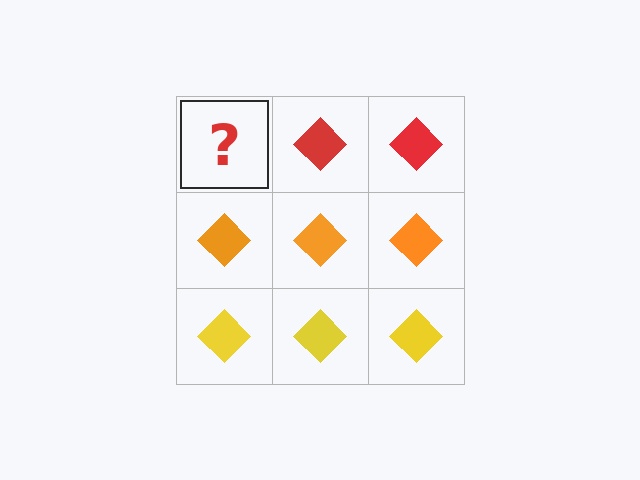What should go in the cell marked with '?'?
The missing cell should contain a red diamond.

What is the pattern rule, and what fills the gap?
The rule is that each row has a consistent color. The gap should be filled with a red diamond.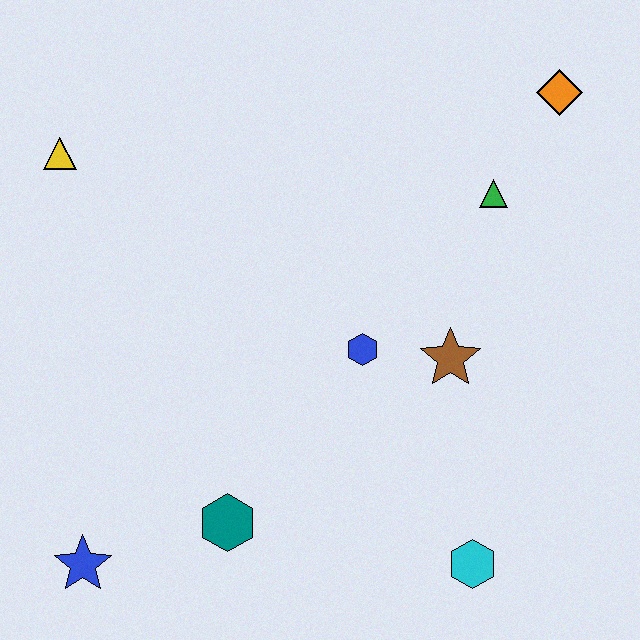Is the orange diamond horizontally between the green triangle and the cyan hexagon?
No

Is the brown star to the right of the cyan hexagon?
No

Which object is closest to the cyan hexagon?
The brown star is closest to the cyan hexagon.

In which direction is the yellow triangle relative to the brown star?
The yellow triangle is to the left of the brown star.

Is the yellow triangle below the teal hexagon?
No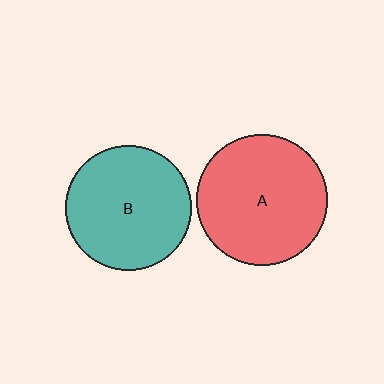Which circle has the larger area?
Circle A (red).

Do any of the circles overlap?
No, none of the circles overlap.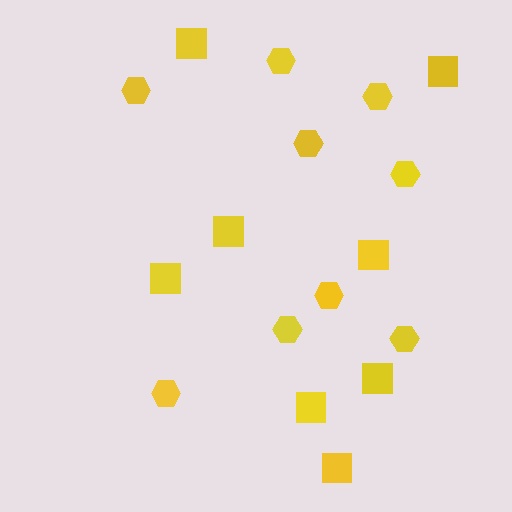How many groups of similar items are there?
There are 2 groups: one group of hexagons (9) and one group of squares (8).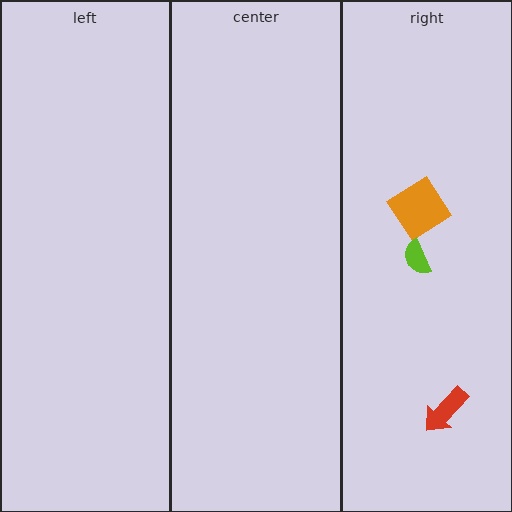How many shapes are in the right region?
3.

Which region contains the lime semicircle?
The right region.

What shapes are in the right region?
The red arrow, the orange diamond, the lime semicircle.